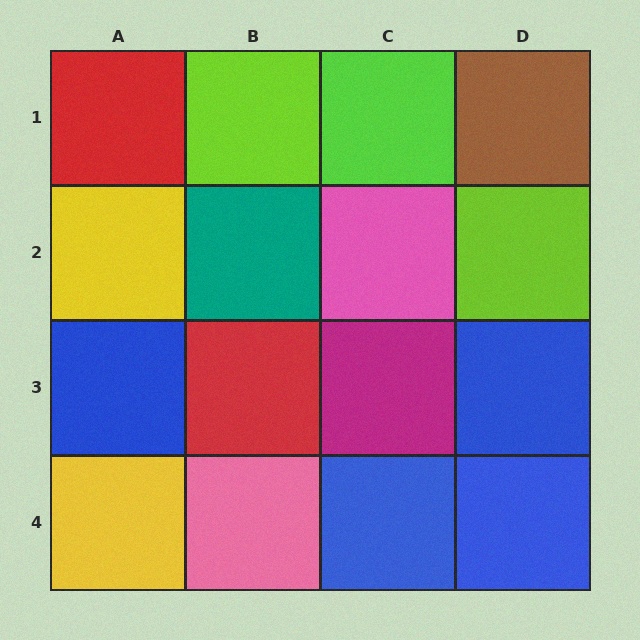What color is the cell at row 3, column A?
Blue.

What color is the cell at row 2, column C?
Pink.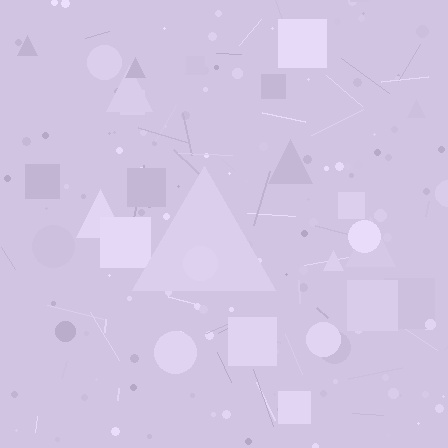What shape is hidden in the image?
A triangle is hidden in the image.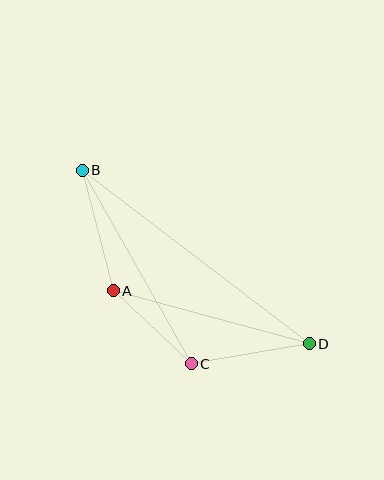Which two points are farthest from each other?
Points B and D are farthest from each other.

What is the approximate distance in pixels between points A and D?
The distance between A and D is approximately 203 pixels.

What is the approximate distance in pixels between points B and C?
The distance between B and C is approximately 222 pixels.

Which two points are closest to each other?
Points A and C are closest to each other.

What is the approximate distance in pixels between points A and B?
The distance between A and B is approximately 124 pixels.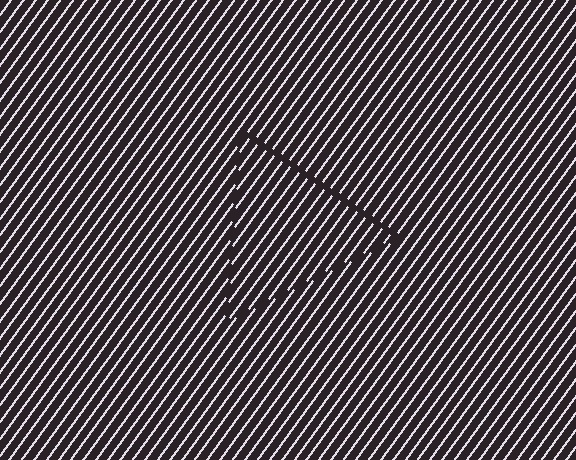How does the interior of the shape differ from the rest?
The interior of the shape contains the same grating, shifted by half a period — the contour is defined by the phase discontinuity where line-ends from the inner and outer gratings abut.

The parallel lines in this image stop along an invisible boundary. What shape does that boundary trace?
An illusory triangle. The interior of the shape contains the same grating, shifted by half a period — the contour is defined by the phase discontinuity where line-ends from the inner and outer gratings abut.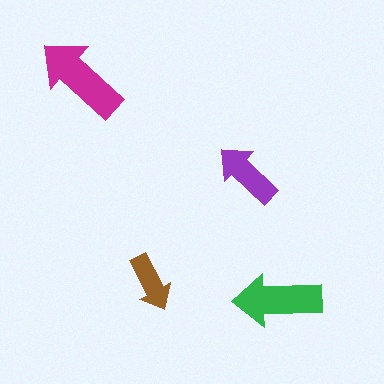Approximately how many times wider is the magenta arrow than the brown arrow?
About 1.5 times wider.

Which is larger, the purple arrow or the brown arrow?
The purple one.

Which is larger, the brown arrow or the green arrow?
The green one.